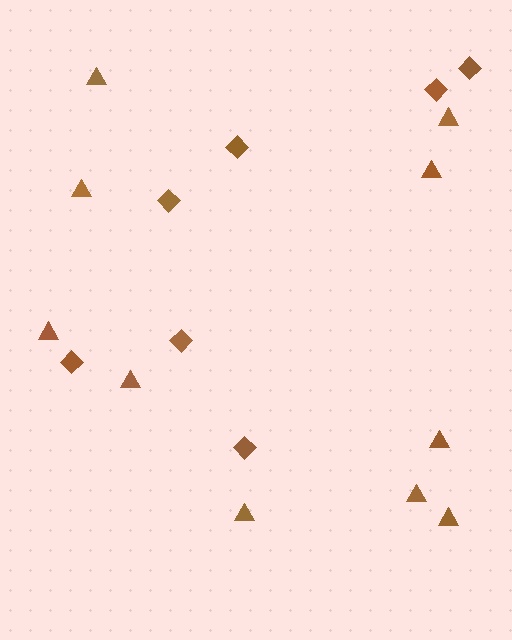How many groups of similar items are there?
There are 2 groups: one group of diamonds (7) and one group of triangles (10).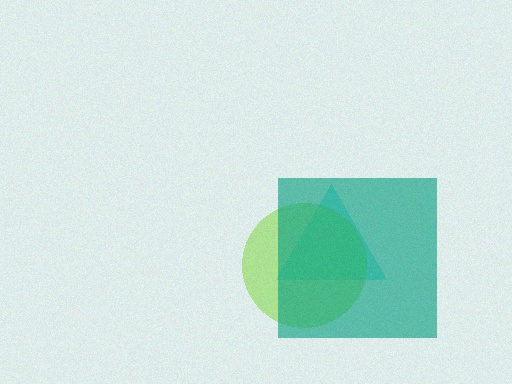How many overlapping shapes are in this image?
There are 3 overlapping shapes in the image.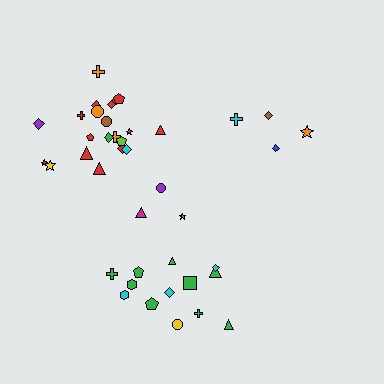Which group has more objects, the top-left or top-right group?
The top-left group.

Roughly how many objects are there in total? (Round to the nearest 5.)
Roughly 40 objects in total.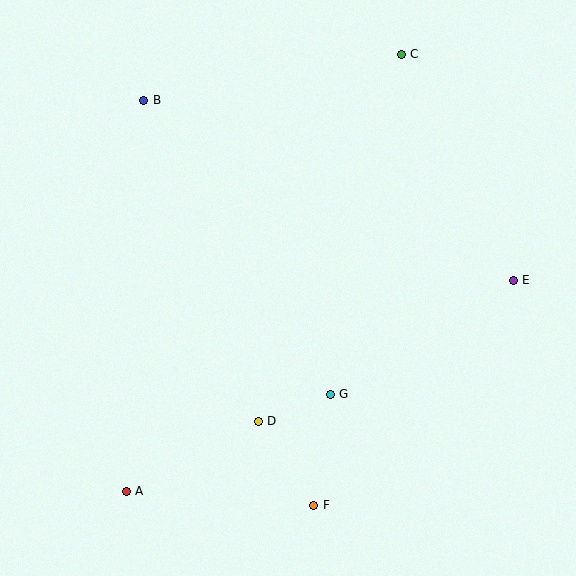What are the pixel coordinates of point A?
Point A is at (126, 491).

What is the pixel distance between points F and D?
The distance between F and D is 101 pixels.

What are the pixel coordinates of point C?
Point C is at (401, 54).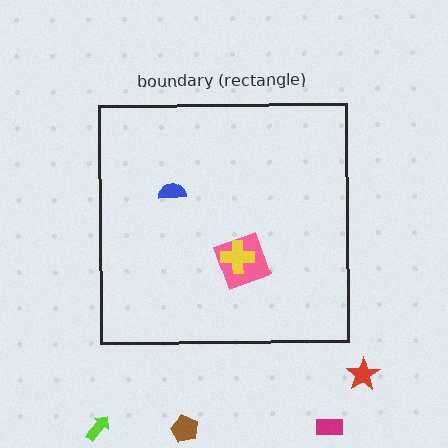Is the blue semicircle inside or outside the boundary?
Inside.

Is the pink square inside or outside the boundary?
Inside.